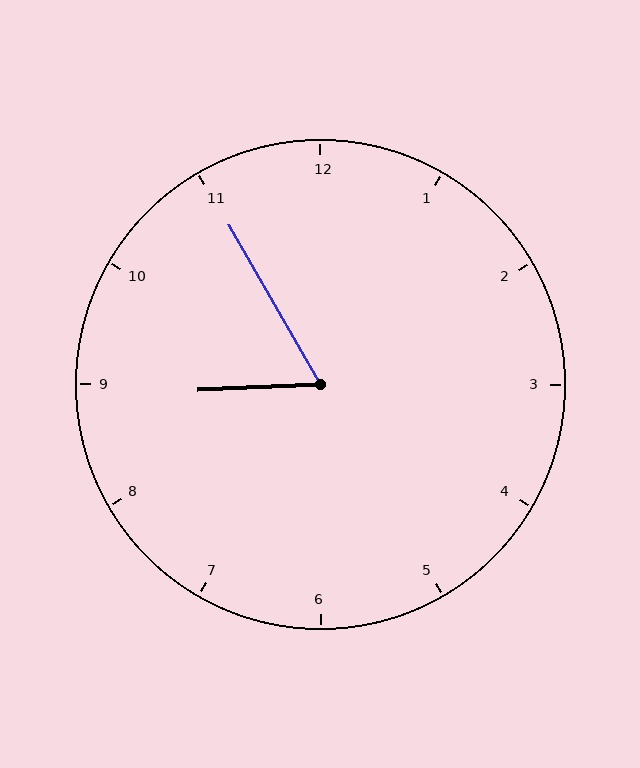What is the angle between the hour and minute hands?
Approximately 62 degrees.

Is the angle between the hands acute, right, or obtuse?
It is acute.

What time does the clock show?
8:55.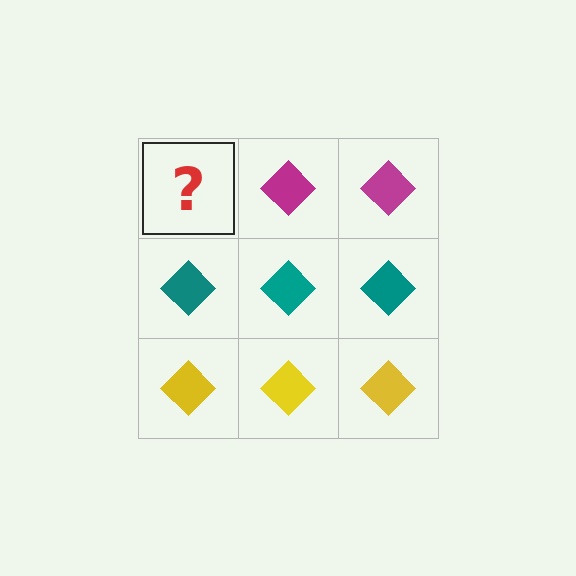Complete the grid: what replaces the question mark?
The question mark should be replaced with a magenta diamond.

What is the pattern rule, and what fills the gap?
The rule is that each row has a consistent color. The gap should be filled with a magenta diamond.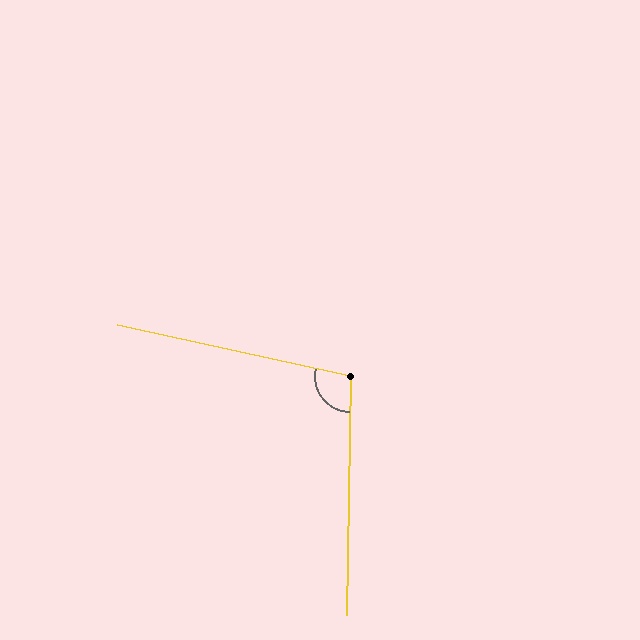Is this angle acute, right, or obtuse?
It is obtuse.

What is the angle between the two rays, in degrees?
Approximately 101 degrees.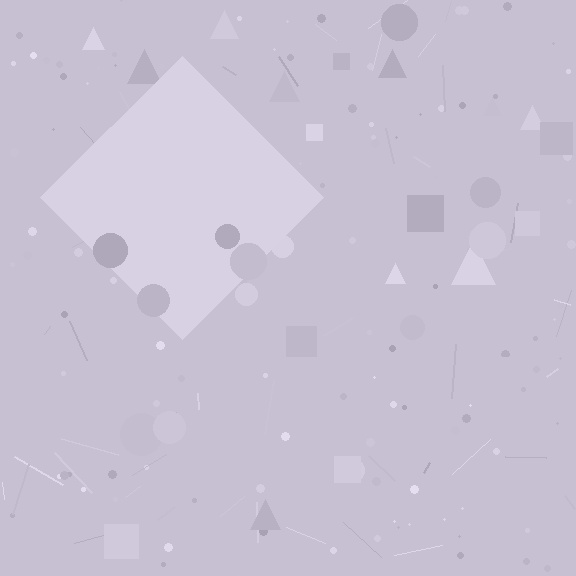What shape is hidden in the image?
A diamond is hidden in the image.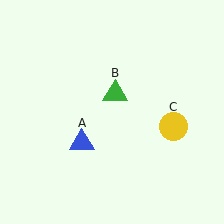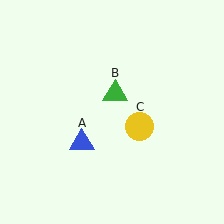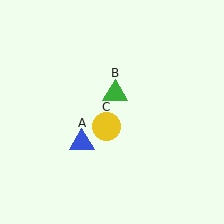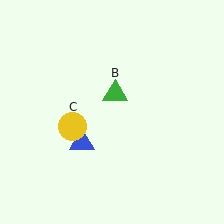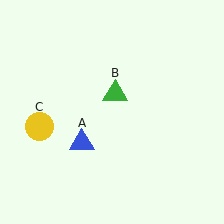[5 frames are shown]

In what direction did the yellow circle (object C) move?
The yellow circle (object C) moved left.